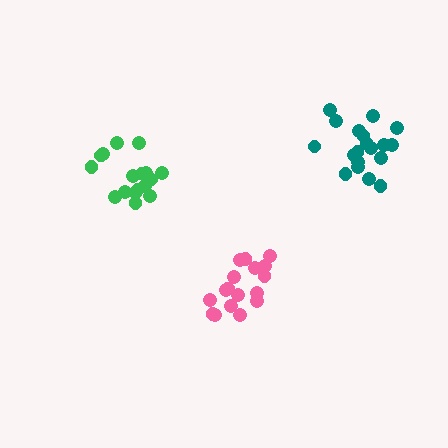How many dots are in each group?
Group 1: 17 dots, Group 2: 17 dots, Group 3: 19 dots (53 total).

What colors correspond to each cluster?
The clusters are colored: pink, green, teal.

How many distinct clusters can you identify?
There are 3 distinct clusters.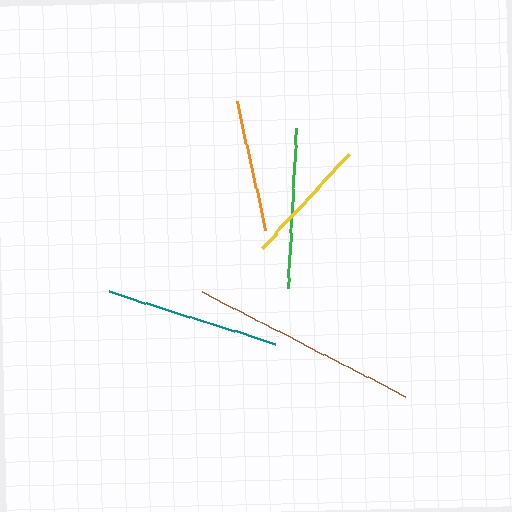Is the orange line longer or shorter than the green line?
The green line is longer than the orange line.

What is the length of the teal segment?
The teal segment is approximately 174 pixels long.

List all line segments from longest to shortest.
From longest to shortest: brown, teal, green, orange, yellow.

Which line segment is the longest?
The brown line is the longest at approximately 229 pixels.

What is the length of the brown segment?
The brown segment is approximately 229 pixels long.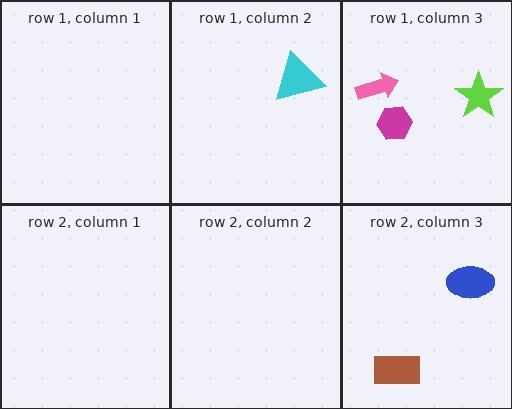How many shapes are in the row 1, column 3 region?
3.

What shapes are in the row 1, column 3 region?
The magenta hexagon, the lime star, the pink arrow.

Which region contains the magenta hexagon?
The row 1, column 3 region.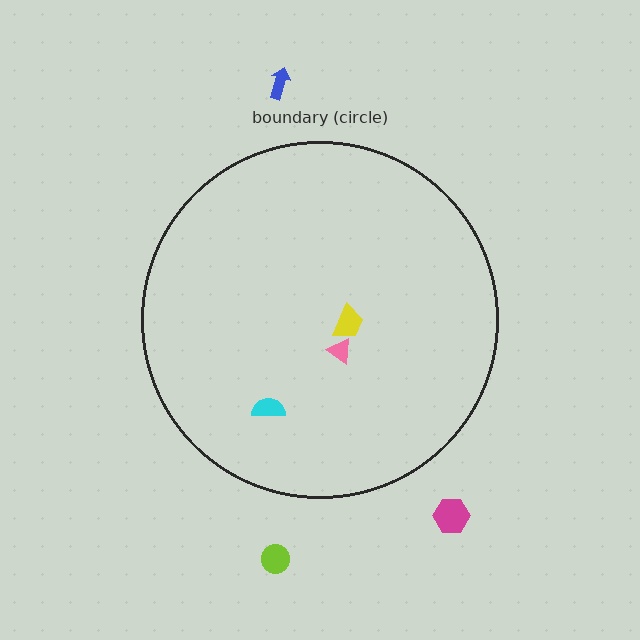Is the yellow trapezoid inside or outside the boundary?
Inside.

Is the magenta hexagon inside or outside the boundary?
Outside.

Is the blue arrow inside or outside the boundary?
Outside.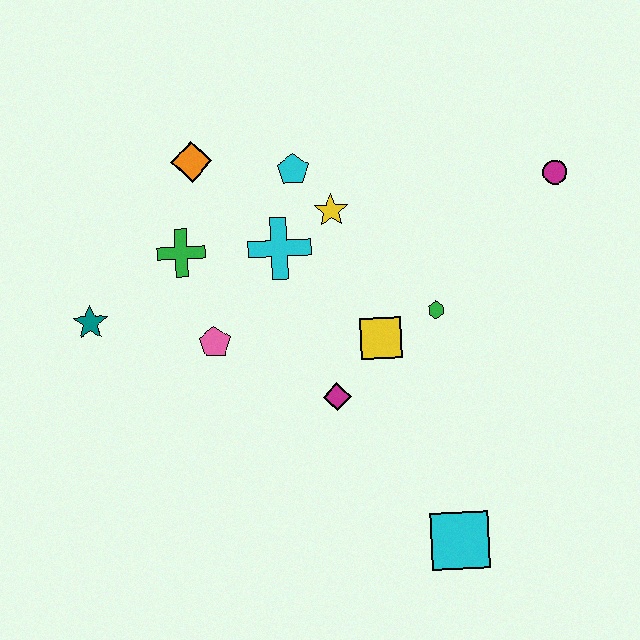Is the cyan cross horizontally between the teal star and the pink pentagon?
No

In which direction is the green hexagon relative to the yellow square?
The green hexagon is to the right of the yellow square.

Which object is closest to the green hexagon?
The yellow square is closest to the green hexagon.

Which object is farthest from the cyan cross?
The cyan square is farthest from the cyan cross.